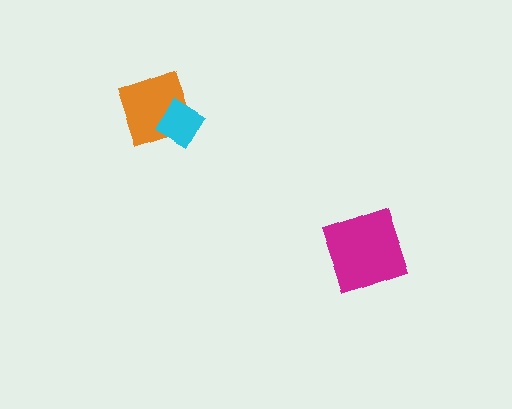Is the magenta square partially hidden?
No, no other shape covers it.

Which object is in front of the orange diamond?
The cyan diamond is in front of the orange diamond.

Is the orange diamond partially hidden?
Yes, it is partially covered by another shape.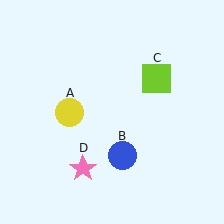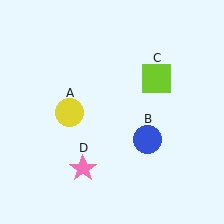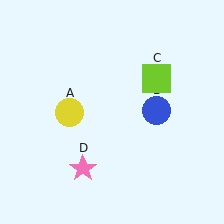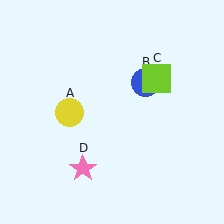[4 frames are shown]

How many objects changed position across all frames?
1 object changed position: blue circle (object B).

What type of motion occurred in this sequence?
The blue circle (object B) rotated counterclockwise around the center of the scene.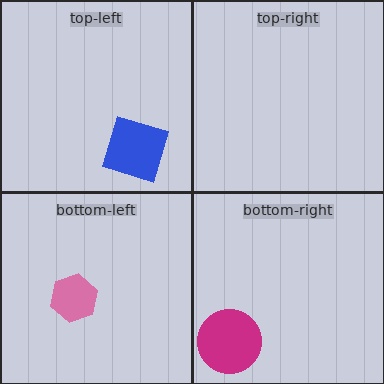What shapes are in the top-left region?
The blue square.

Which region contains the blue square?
The top-left region.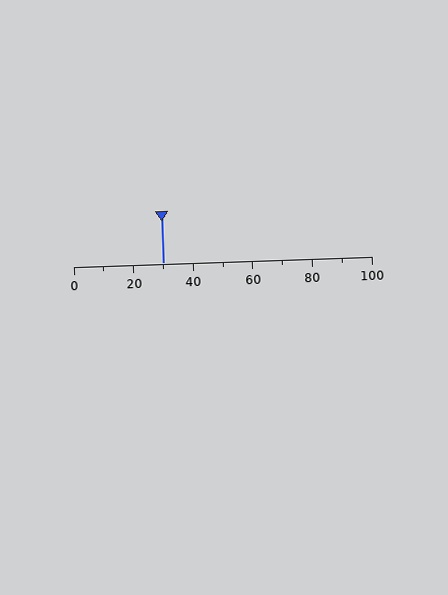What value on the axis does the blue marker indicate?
The marker indicates approximately 30.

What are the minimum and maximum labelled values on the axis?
The axis runs from 0 to 100.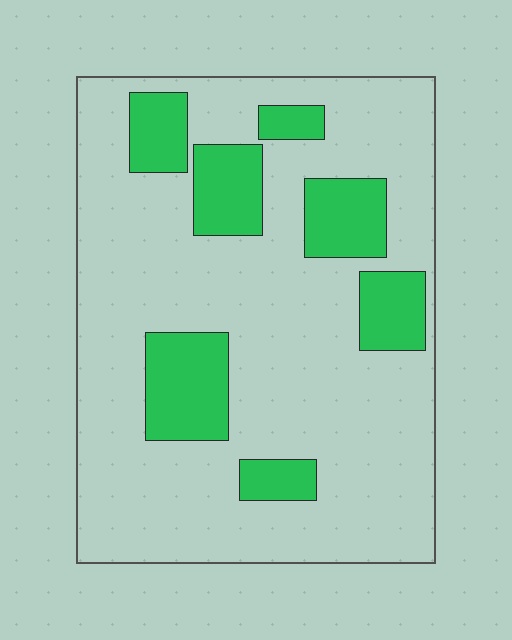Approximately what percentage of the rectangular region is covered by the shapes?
Approximately 20%.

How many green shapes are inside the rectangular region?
7.